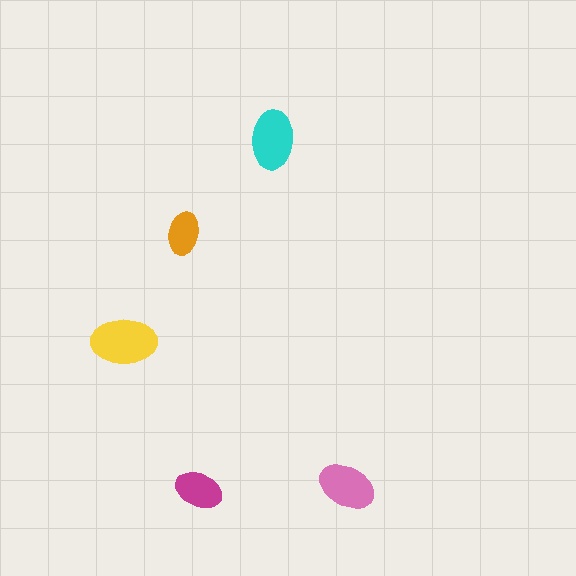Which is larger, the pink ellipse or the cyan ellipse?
The cyan one.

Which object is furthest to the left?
The yellow ellipse is leftmost.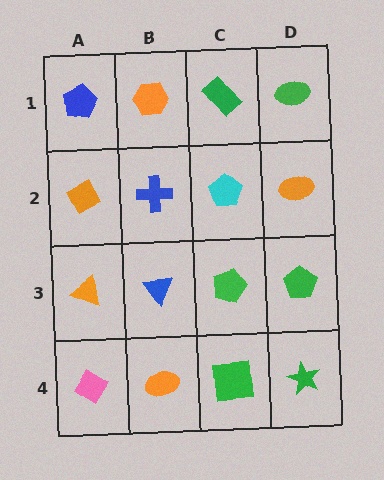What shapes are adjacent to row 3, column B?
A blue cross (row 2, column B), an orange ellipse (row 4, column B), an orange triangle (row 3, column A), a green pentagon (row 3, column C).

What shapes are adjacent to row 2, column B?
An orange hexagon (row 1, column B), a blue triangle (row 3, column B), an orange diamond (row 2, column A), a cyan pentagon (row 2, column C).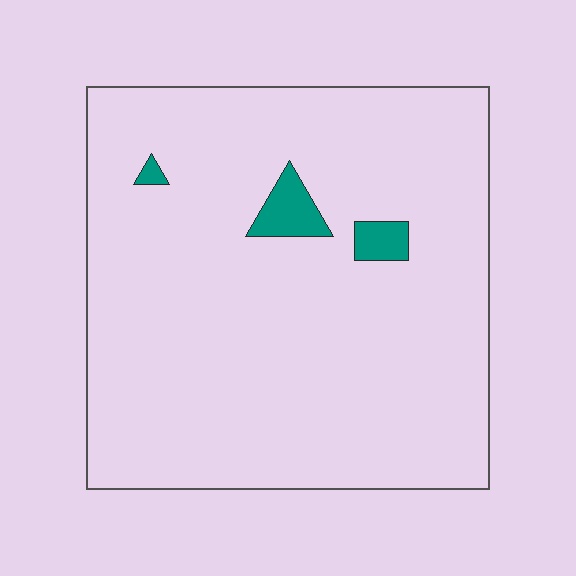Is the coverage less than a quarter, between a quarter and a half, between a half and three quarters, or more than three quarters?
Less than a quarter.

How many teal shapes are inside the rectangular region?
3.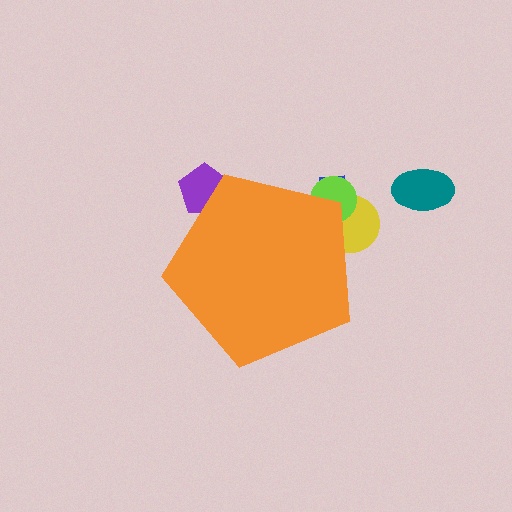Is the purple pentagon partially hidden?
Yes, the purple pentagon is partially hidden behind the orange pentagon.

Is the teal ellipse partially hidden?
No, the teal ellipse is fully visible.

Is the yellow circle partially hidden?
Yes, the yellow circle is partially hidden behind the orange pentagon.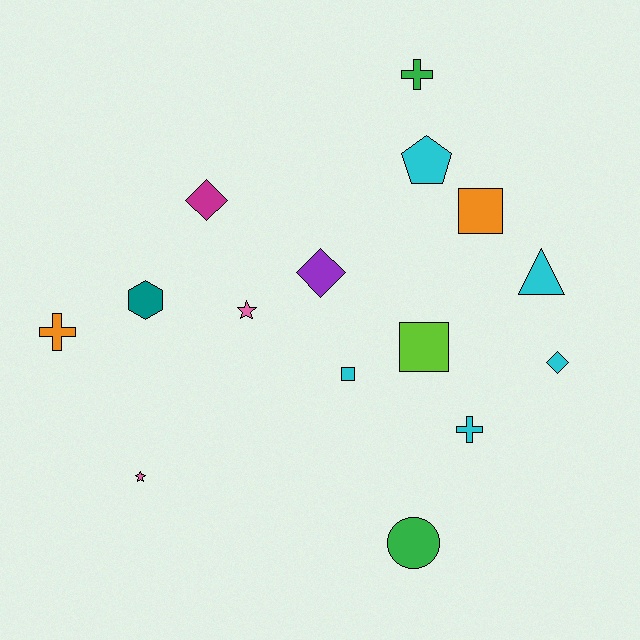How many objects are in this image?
There are 15 objects.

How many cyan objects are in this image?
There are 5 cyan objects.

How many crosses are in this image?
There are 3 crosses.